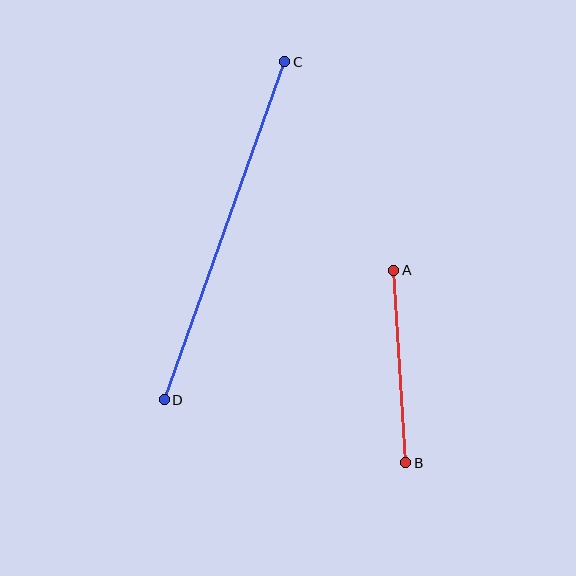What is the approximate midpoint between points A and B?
The midpoint is at approximately (400, 366) pixels.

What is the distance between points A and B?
The distance is approximately 193 pixels.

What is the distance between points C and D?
The distance is approximately 359 pixels.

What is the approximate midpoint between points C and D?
The midpoint is at approximately (224, 231) pixels.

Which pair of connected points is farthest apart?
Points C and D are farthest apart.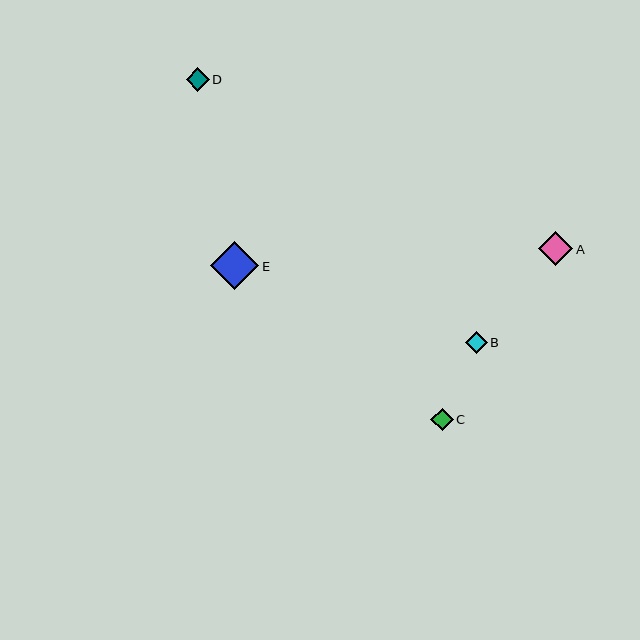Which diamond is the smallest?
Diamond B is the smallest with a size of approximately 22 pixels.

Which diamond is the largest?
Diamond E is the largest with a size of approximately 48 pixels.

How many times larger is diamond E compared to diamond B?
Diamond E is approximately 2.1 times the size of diamond B.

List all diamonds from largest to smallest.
From largest to smallest: E, A, D, C, B.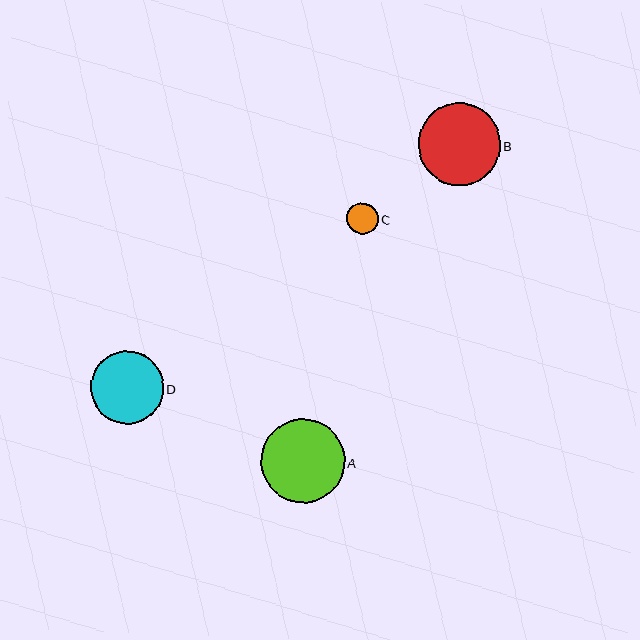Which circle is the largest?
Circle A is the largest with a size of approximately 84 pixels.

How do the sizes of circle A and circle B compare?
Circle A and circle B are approximately the same size.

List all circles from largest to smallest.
From largest to smallest: A, B, D, C.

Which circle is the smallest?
Circle C is the smallest with a size of approximately 31 pixels.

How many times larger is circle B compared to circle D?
Circle B is approximately 1.1 times the size of circle D.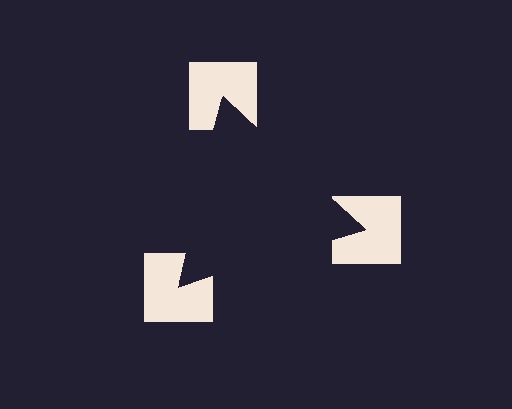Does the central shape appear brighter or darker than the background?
It typically appears slightly darker than the background, even though no actual brightness change is drawn.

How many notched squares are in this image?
There are 3 — one at each vertex of the illusory triangle.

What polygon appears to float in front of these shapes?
An illusory triangle — its edges are inferred from the aligned wedge cuts in the notched squares, not physically drawn.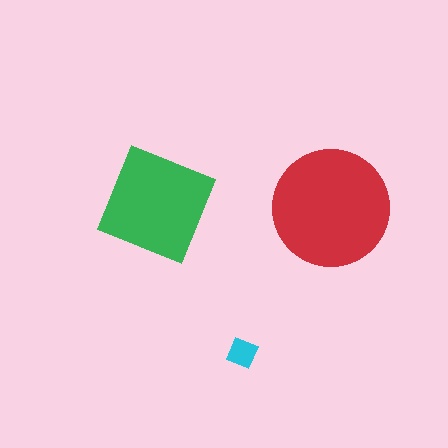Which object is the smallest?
The cyan diamond.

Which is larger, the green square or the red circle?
The red circle.